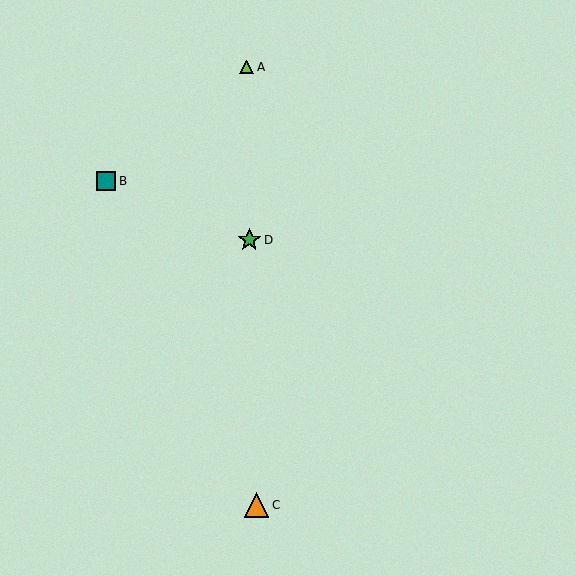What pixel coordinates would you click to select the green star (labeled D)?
Click at (249, 240) to select the green star D.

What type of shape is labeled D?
Shape D is a green star.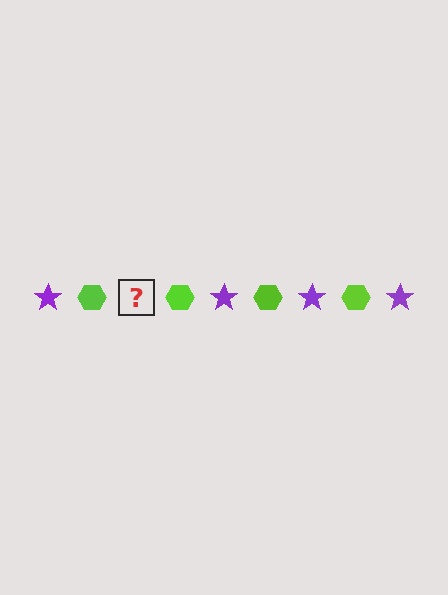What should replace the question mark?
The question mark should be replaced with a purple star.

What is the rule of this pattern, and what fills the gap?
The rule is that the pattern alternates between purple star and lime hexagon. The gap should be filled with a purple star.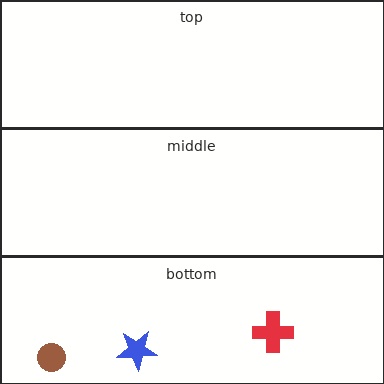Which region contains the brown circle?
The bottom region.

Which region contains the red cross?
The bottom region.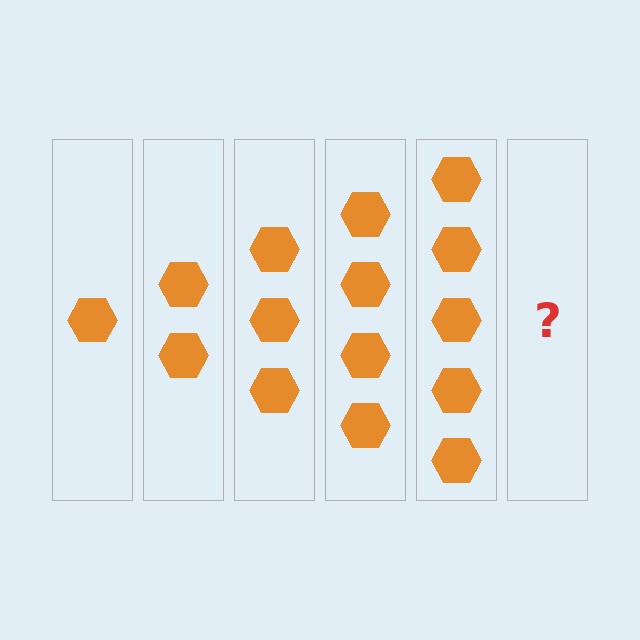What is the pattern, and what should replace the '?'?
The pattern is that each step adds one more hexagon. The '?' should be 6 hexagons.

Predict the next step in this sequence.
The next step is 6 hexagons.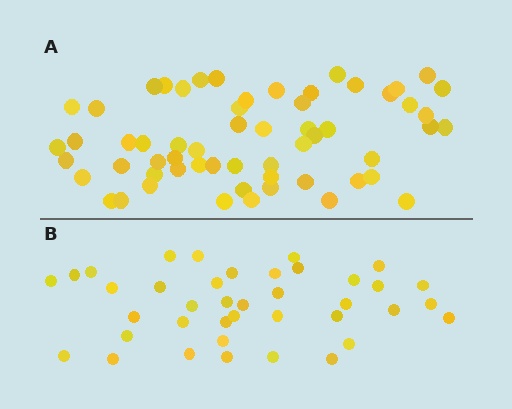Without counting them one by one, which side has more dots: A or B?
Region A (the top region) has more dots.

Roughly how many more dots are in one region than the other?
Region A has approximately 20 more dots than region B.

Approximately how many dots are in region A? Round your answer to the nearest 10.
About 60 dots. (The exact count is 59, which rounds to 60.)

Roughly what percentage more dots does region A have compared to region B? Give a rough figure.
About 50% more.